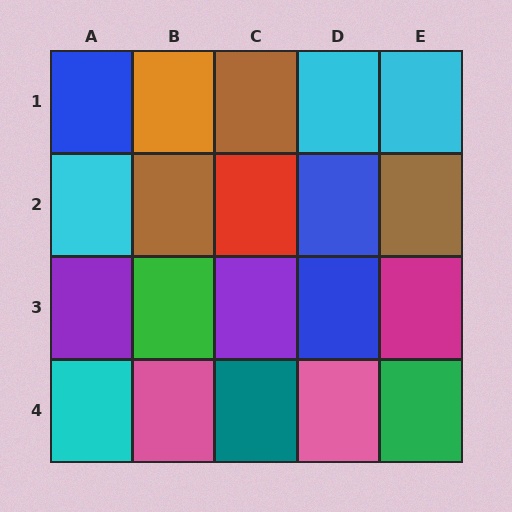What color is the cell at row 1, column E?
Cyan.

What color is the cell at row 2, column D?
Blue.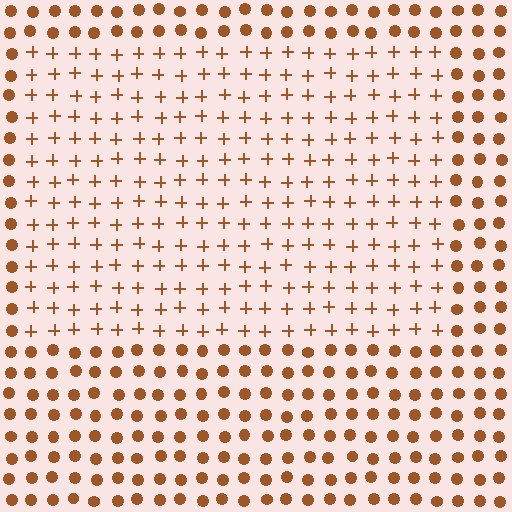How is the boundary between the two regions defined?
The boundary is defined by a change in element shape: plus signs inside vs. circles outside. All elements share the same color and spacing.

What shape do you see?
I see a rectangle.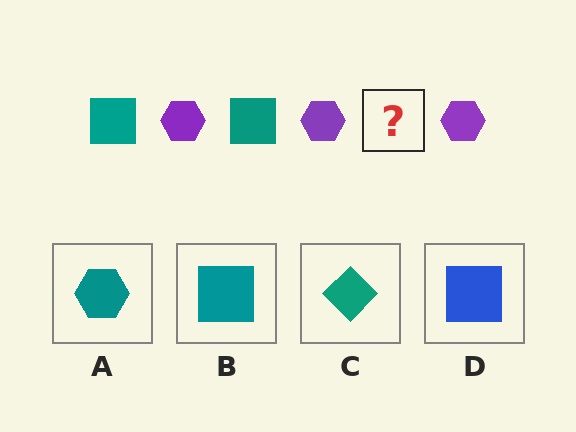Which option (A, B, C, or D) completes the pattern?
B.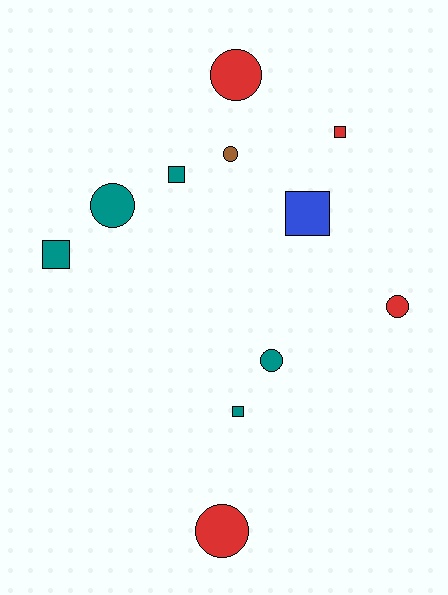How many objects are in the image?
There are 11 objects.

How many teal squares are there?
There are 3 teal squares.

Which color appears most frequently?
Teal, with 5 objects.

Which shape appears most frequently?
Circle, with 6 objects.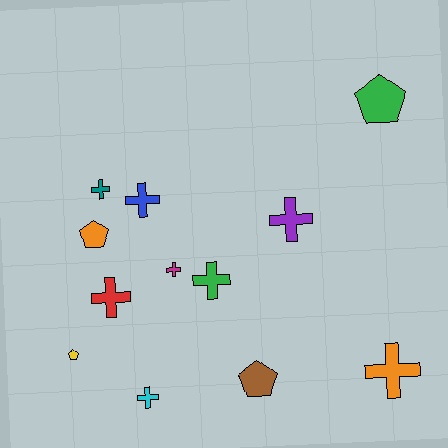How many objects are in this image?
There are 12 objects.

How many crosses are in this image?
There are 8 crosses.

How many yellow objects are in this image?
There is 1 yellow object.